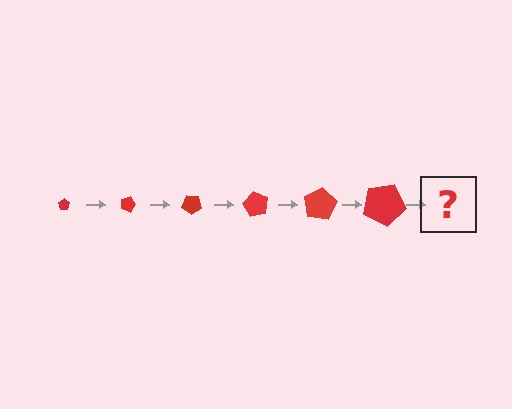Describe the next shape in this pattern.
It should be a pentagon, larger than the previous one and rotated 120 degrees from the start.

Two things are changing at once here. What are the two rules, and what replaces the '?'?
The two rules are that the pentagon grows larger each step and it rotates 20 degrees each step. The '?' should be a pentagon, larger than the previous one and rotated 120 degrees from the start.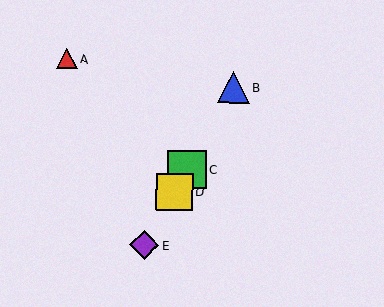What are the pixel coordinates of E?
Object E is at (144, 245).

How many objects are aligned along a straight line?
4 objects (B, C, D, E) are aligned along a straight line.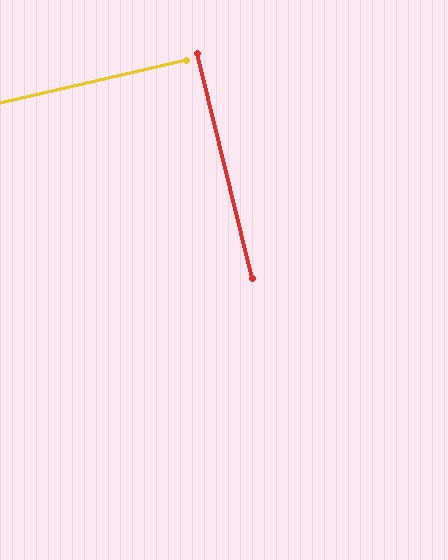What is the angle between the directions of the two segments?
Approximately 89 degrees.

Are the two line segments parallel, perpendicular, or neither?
Perpendicular — they meet at approximately 89°.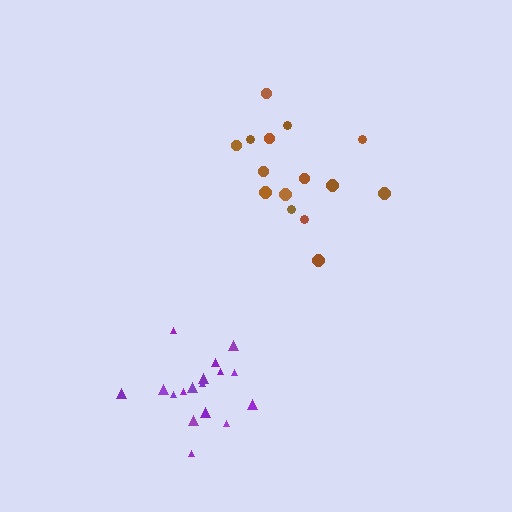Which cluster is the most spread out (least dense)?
Brown.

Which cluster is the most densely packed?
Purple.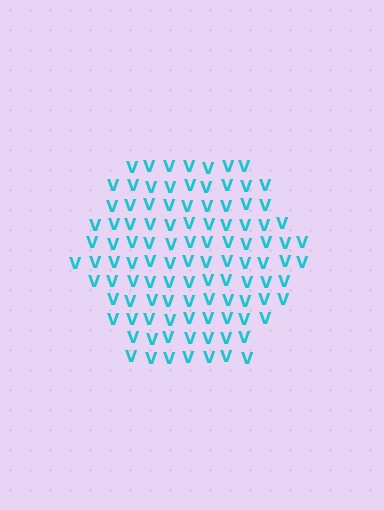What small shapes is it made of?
It is made of small letter V's.